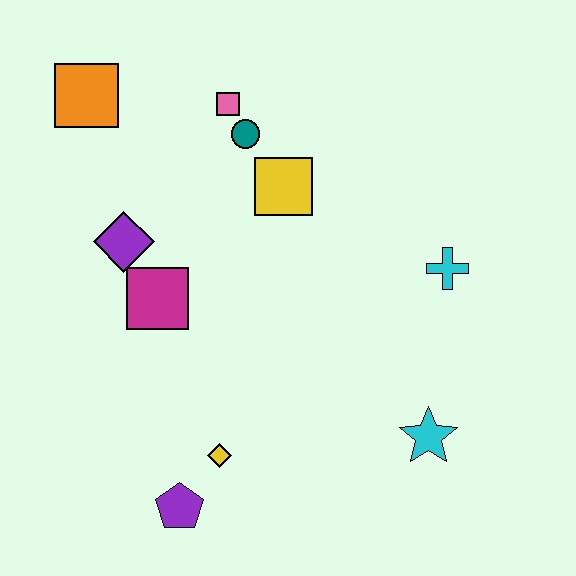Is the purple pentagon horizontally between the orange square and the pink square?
Yes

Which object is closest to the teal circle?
The pink square is closest to the teal circle.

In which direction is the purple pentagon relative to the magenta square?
The purple pentagon is below the magenta square.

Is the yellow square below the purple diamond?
No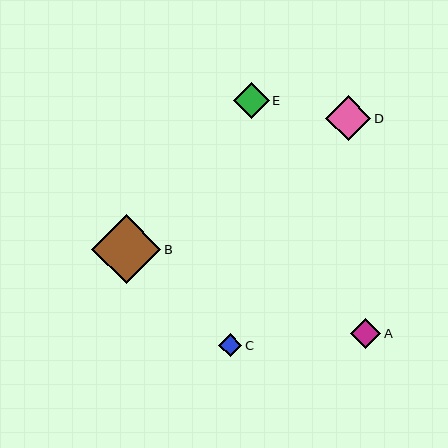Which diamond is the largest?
Diamond B is the largest with a size of approximately 69 pixels.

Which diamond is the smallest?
Diamond C is the smallest with a size of approximately 23 pixels.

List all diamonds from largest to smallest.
From largest to smallest: B, D, E, A, C.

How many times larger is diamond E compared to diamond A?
Diamond E is approximately 1.2 times the size of diamond A.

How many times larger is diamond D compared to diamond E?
Diamond D is approximately 1.2 times the size of diamond E.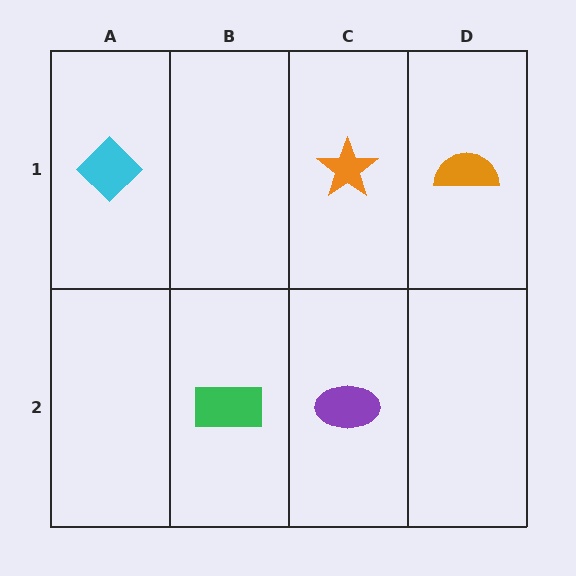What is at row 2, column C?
A purple ellipse.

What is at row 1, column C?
An orange star.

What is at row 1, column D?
An orange semicircle.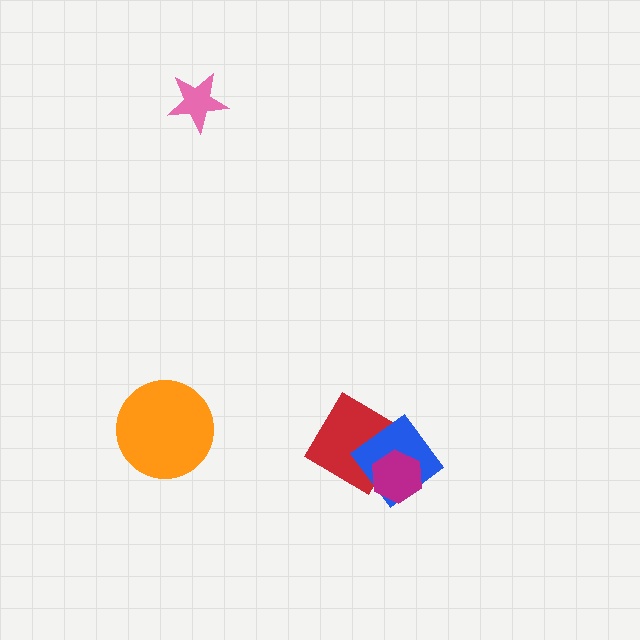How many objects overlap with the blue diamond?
2 objects overlap with the blue diamond.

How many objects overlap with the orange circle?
0 objects overlap with the orange circle.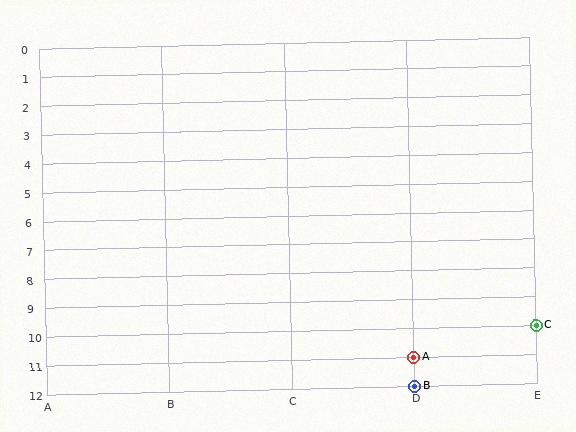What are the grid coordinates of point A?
Point A is at grid coordinates (D, 11).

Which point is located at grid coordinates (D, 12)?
Point B is at (D, 12).